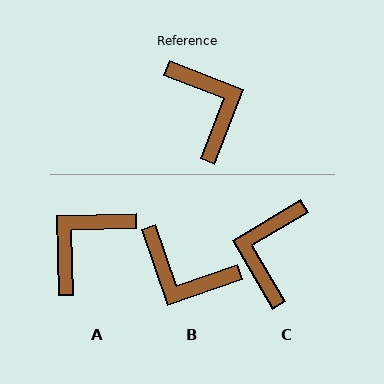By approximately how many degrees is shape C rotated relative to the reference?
Approximately 142 degrees counter-clockwise.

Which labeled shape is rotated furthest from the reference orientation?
C, about 142 degrees away.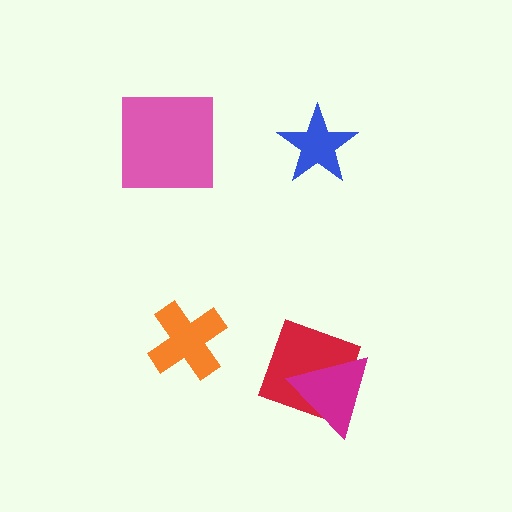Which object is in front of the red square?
The magenta triangle is in front of the red square.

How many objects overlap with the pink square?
0 objects overlap with the pink square.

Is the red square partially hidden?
Yes, it is partially covered by another shape.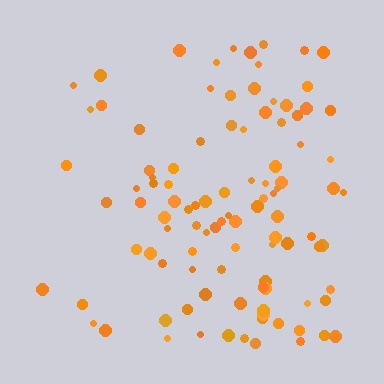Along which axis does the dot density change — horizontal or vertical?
Horizontal.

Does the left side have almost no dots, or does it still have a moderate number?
Still a moderate number, just noticeably fewer than the right.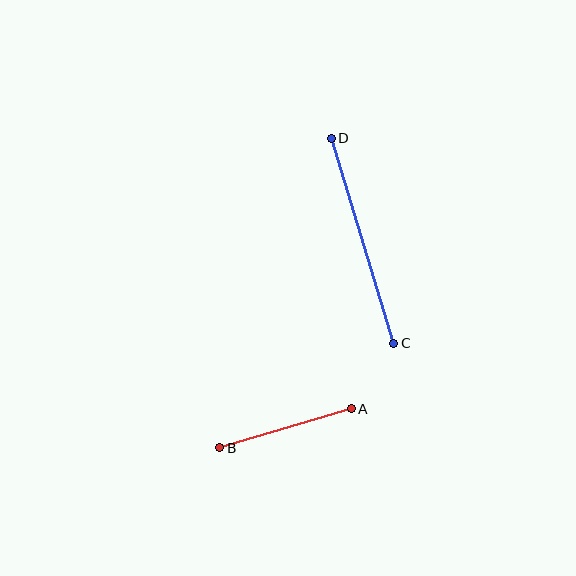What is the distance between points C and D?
The distance is approximately 214 pixels.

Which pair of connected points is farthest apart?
Points C and D are farthest apart.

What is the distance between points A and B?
The distance is approximately 137 pixels.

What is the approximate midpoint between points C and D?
The midpoint is at approximately (362, 241) pixels.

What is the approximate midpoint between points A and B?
The midpoint is at approximately (285, 428) pixels.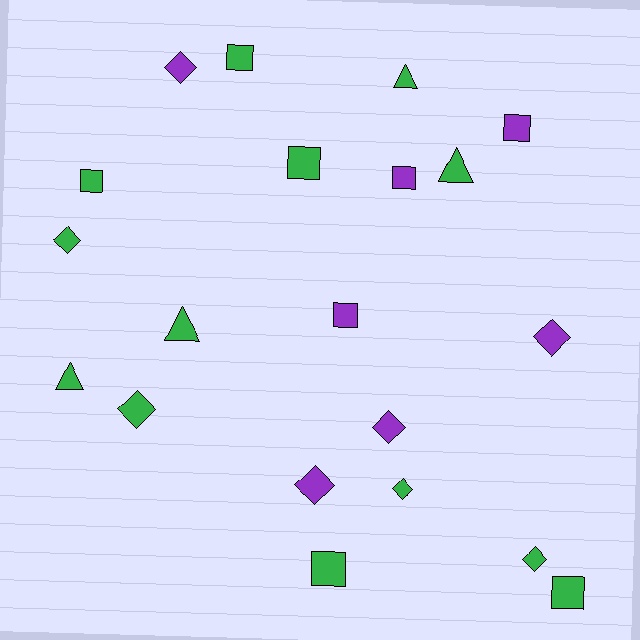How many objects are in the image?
There are 20 objects.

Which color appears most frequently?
Green, with 13 objects.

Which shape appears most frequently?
Square, with 8 objects.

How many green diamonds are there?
There are 4 green diamonds.